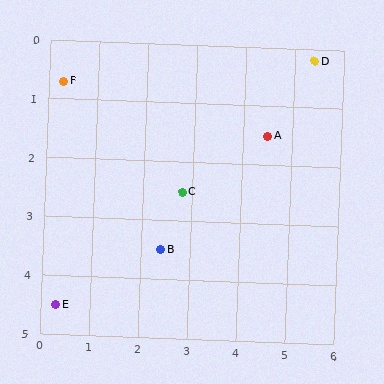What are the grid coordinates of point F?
Point F is at approximately (0.3, 0.7).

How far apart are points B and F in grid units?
Points B and F are about 3.5 grid units apart.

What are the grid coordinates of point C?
Point C is at approximately (2.8, 2.5).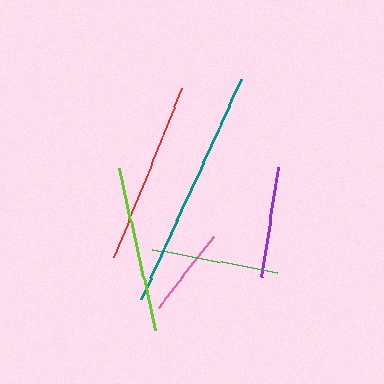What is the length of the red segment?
The red segment is approximately 183 pixels long.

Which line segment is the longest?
The teal line is the longest at approximately 241 pixels.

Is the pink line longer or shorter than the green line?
The green line is longer than the pink line.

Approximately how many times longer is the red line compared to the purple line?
The red line is approximately 1.7 times the length of the purple line.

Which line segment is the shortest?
The pink line is the shortest at approximately 90 pixels.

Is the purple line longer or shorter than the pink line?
The purple line is longer than the pink line.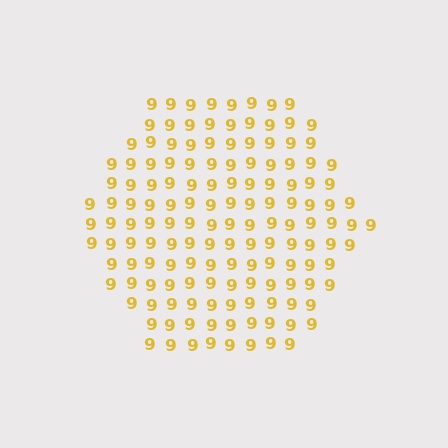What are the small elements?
The small elements are digit 9's.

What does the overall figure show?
The overall figure shows a hexagon.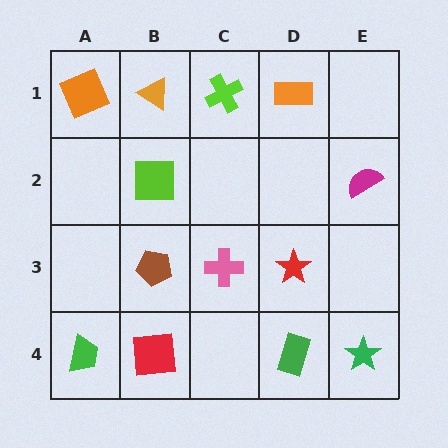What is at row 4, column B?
A red square.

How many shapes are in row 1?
4 shapes.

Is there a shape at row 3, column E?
No, that cell is empty.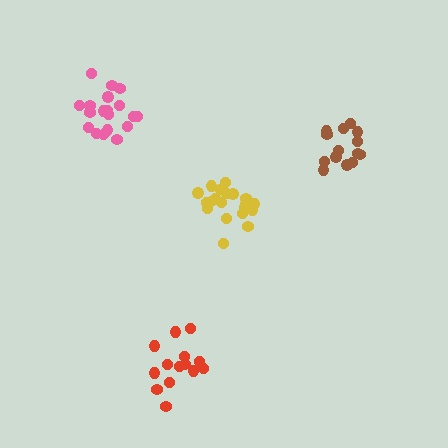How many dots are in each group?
Group 1: 14 dots, Group 2: 14 dots, Group 3: 19 dots, Group 4: 20 dots (67 total).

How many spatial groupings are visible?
There are 4 spatial groupings.